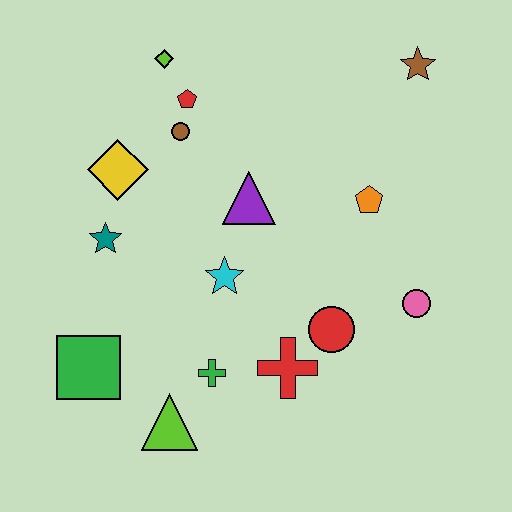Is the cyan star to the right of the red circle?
No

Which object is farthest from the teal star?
The brown star is farthest from the teal star.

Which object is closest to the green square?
The lime triangle is closest to the green square.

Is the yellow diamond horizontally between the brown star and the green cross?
No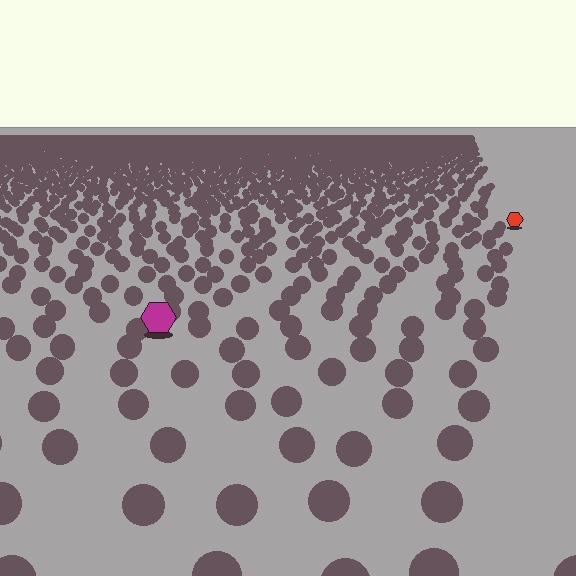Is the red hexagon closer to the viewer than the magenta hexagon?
No. The magenta hexagon is closer — you can tell from the texture gradient: the ground texture is coarser near it.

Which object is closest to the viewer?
The magenta hexagon is closest. The texture marks near it are larger and more spread out.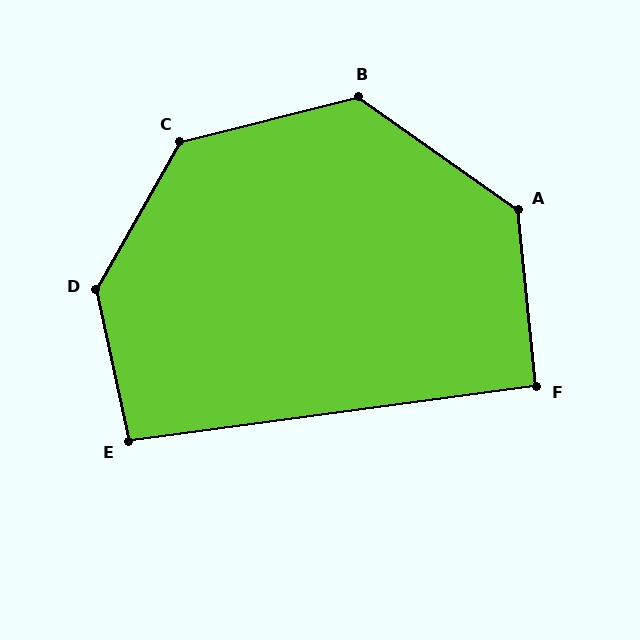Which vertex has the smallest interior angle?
F, at approximately 92 degrees.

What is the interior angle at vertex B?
Approximately 130 degrees (obtuse).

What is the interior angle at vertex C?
Approximately 134 degrees (obtuse).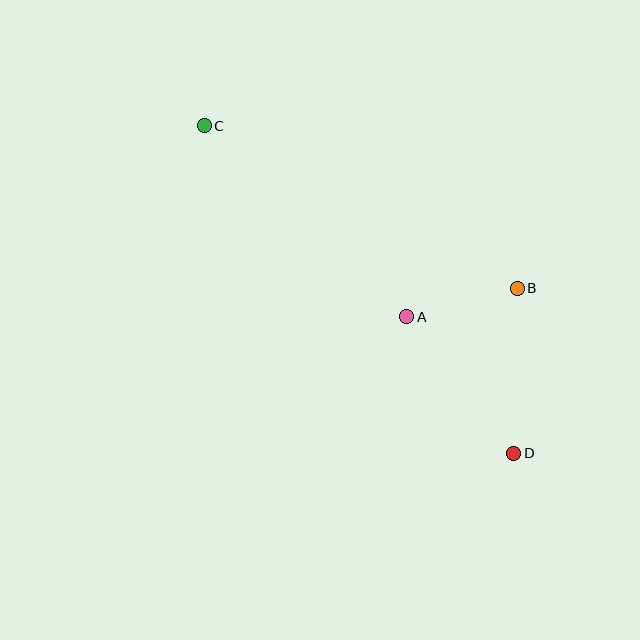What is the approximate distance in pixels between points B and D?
The distance between B and D is approximately 165 pixels.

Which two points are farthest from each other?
Points C and D are farthest from each other.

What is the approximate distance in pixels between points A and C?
The distance between A and C is approximately 278 pixels.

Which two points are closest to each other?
Points A and B are closest to each other.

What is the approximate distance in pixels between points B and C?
The distance between B and C is approximately 352 pixels.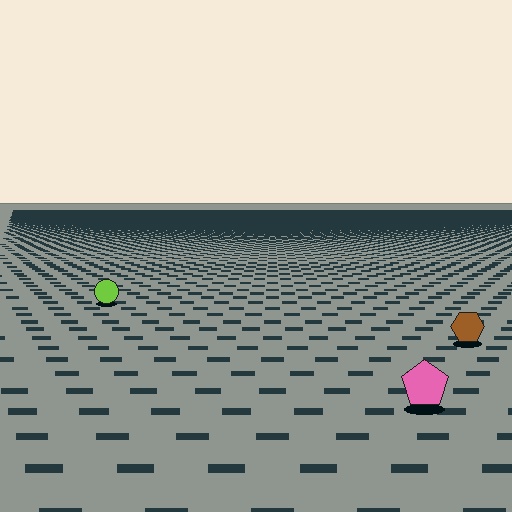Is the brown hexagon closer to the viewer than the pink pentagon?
No. The pink pentagon is closer — you can tell from the texture gradient: the ground texture is coarser near it.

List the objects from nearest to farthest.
From nearest to farthest: the pink pentagon, the brown hexagon, the lime circle.